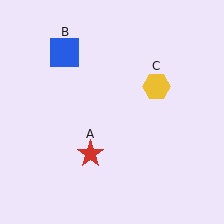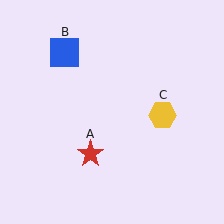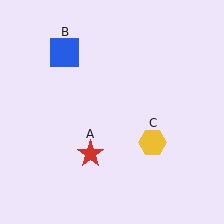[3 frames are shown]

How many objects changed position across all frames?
1 object changed position: yellow hexagon (object C).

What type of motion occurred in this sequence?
The yellow hexagon (object C) rotated clockwise around the center of the scene.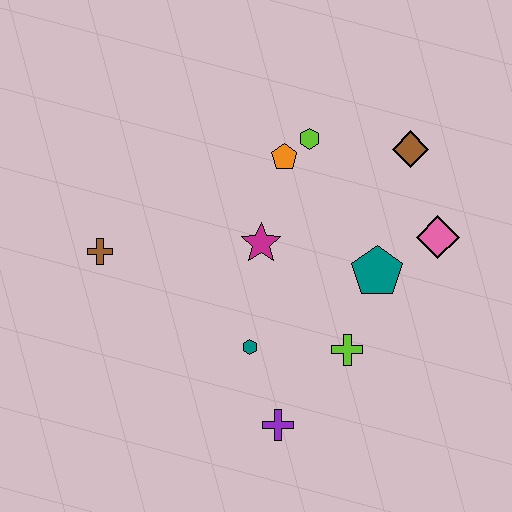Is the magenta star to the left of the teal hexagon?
No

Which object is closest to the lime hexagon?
The orange pentagon is closest to the lime hexagon.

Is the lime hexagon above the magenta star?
Yes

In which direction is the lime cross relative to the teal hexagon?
The lime cross is to the right of the teal hexagon.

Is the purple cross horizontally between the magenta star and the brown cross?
No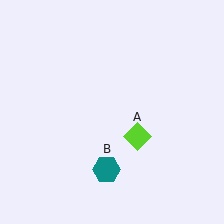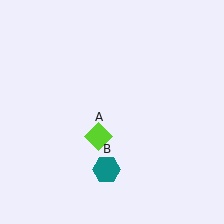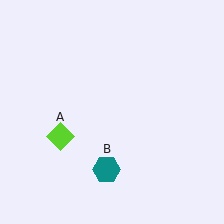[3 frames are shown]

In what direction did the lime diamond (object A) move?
The lime diamond (object A) moved left.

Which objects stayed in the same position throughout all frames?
Teal hexagon (object B) remained stationary.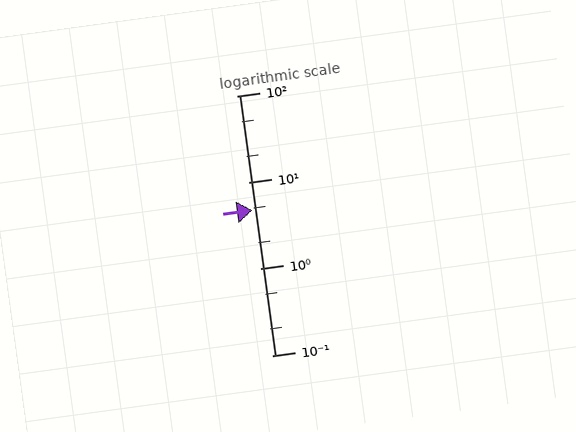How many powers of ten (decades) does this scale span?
The scale spans 3 decades, from 0.1 to 100.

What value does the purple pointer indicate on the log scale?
The pointer indicates approximately 4.8.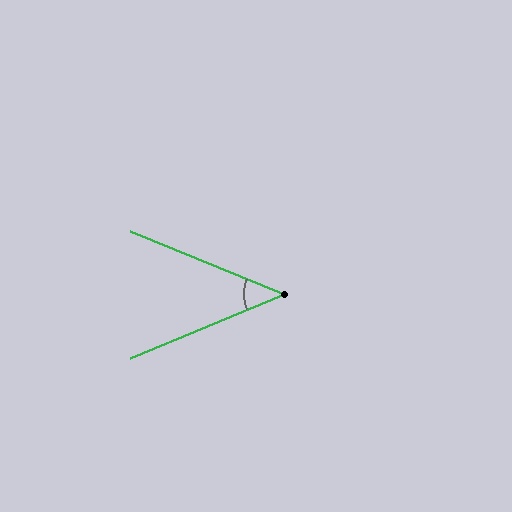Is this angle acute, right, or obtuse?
It is acute.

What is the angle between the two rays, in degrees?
Approximately 45 degrees.